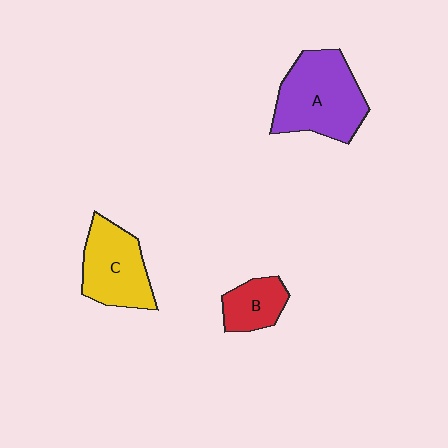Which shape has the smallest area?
Shape B (red).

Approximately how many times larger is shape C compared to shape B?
Approximately 1.8 times.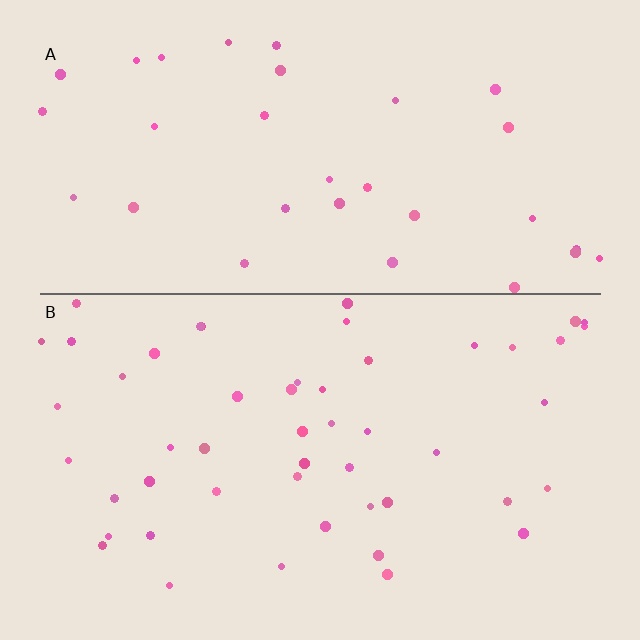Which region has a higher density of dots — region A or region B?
B (the bottom).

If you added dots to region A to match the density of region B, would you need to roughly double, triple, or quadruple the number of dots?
Approximately double.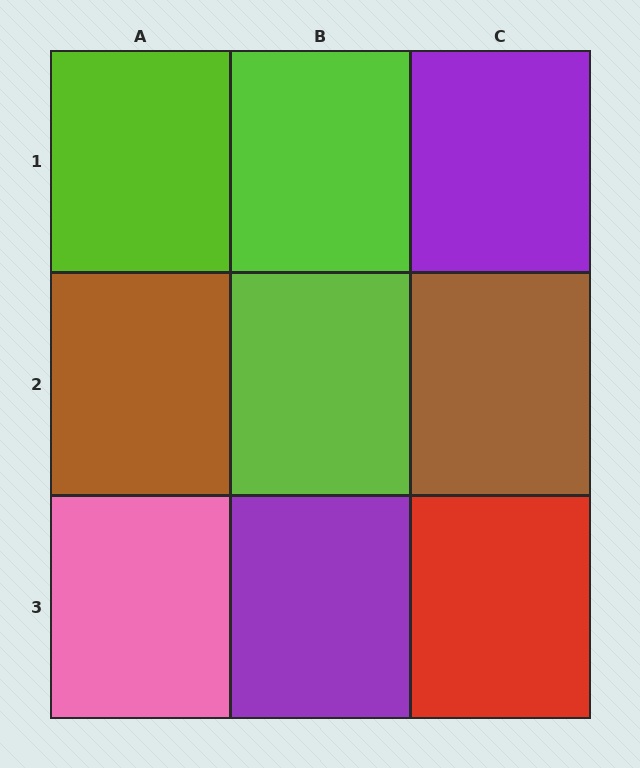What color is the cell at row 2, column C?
Brown.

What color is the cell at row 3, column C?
Red.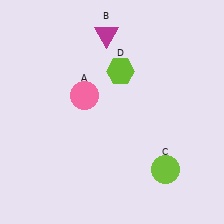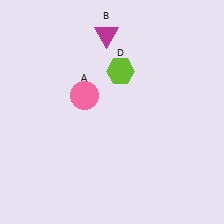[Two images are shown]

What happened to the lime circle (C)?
The lime circle (C) was removed in Image 2. It was in the bottom-right area of Image 1.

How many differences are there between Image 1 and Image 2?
There is 1 difference between the two images.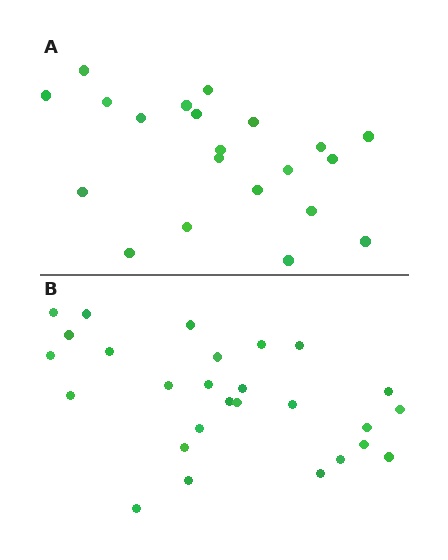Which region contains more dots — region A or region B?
Region B (the bottom region) has more dots.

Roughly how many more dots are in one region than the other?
Region B has about 6 more dots than region A.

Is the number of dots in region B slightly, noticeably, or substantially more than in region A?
Region B has noticeably more, but not dramatically so. The ratio is roughly 1.3 to 1.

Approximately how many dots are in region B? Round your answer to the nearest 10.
About 30 dots. (The exact count is 27, which rounds to 30.)